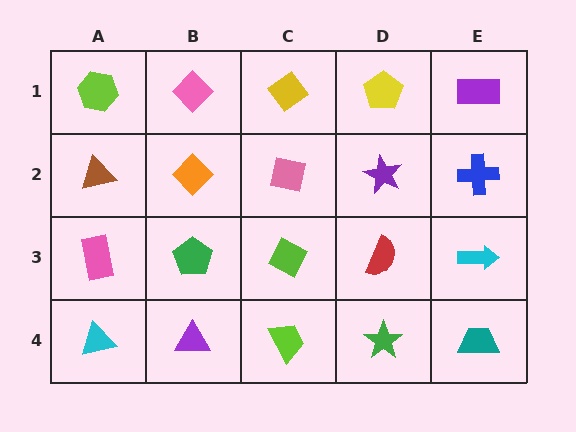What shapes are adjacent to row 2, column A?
A lime hexagon (row 1, column A), a pink rectangle (row 3, column A), an orange diamond (row 2, column B).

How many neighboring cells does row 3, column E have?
3.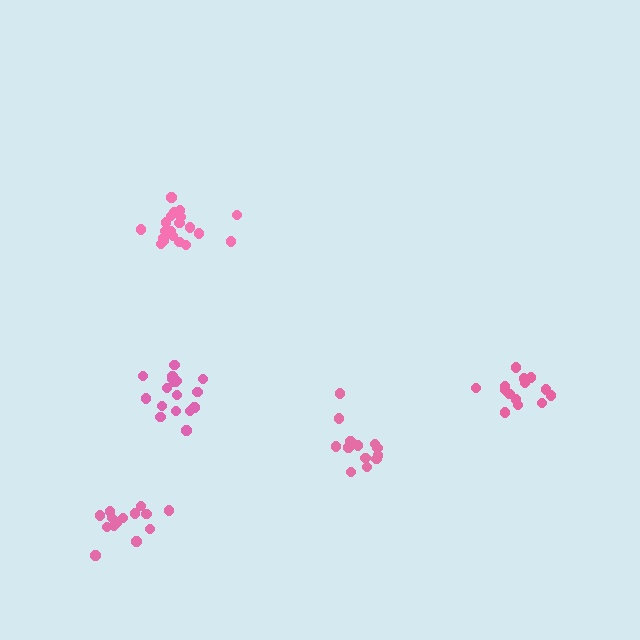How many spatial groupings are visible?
There are 5 spatial groupings.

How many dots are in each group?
Group 1: 14 dots, Group 2: 14 dots, Group 3: 18 dots, Group 4: 14 dots, Group 5: 20 dots (80 total).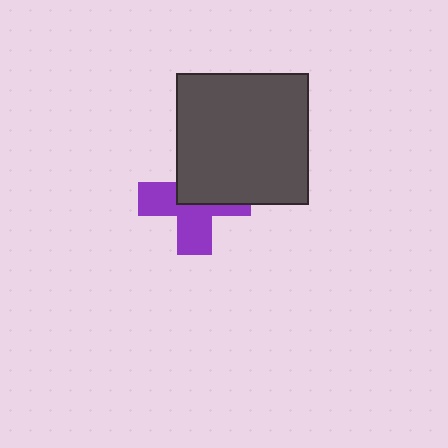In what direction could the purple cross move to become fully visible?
The purple cross could move toward the lower-left. That would shift it out from behind the dark gray square entirely.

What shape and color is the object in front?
The object in front is a dark gray square.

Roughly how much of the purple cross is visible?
About half of it is visible (roughly 52%).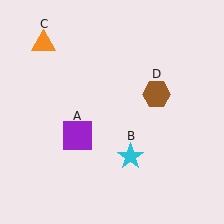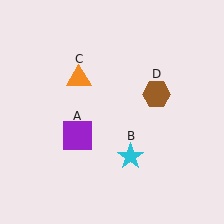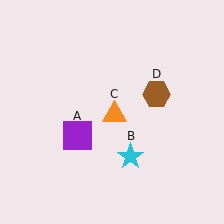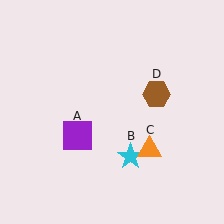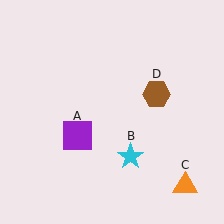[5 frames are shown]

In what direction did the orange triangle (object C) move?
The orange triangle (object C) moved down and to the right.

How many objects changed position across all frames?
1 object changed position: orange triangle (object C).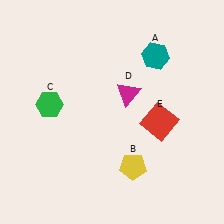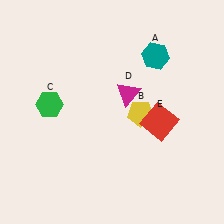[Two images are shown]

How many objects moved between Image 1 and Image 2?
1 object moved between the two images.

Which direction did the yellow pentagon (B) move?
The yellow pentagon (B) moved up.